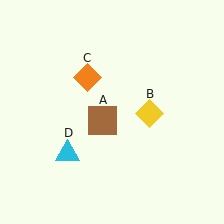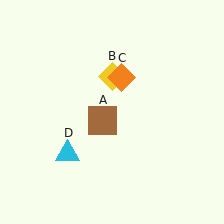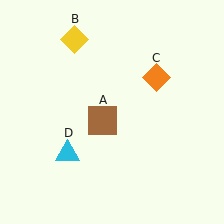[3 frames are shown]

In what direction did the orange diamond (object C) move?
The orange diamond (object C) moved right.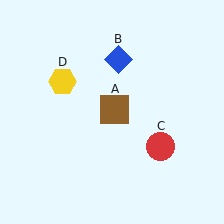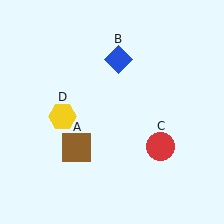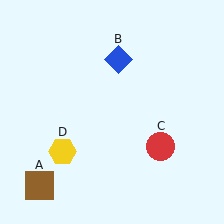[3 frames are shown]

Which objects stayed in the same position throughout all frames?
Blue diamond (object B) and red circle (object C) remained stationary.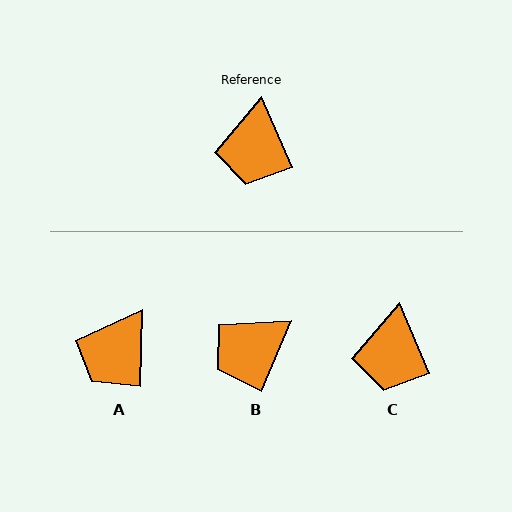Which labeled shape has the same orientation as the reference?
C.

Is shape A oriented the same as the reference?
No, it is off by about 25 degrees.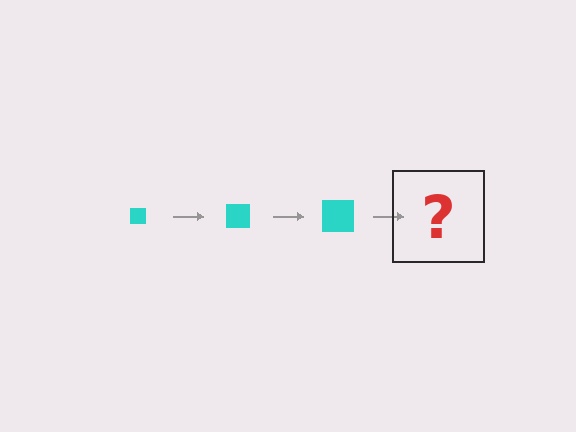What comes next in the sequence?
The next element should be a cyan square, larger than the previous one.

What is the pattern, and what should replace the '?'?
The pattern is that the square gets progressively larger each step. The '?' should be a cyan square, larger than the previous one.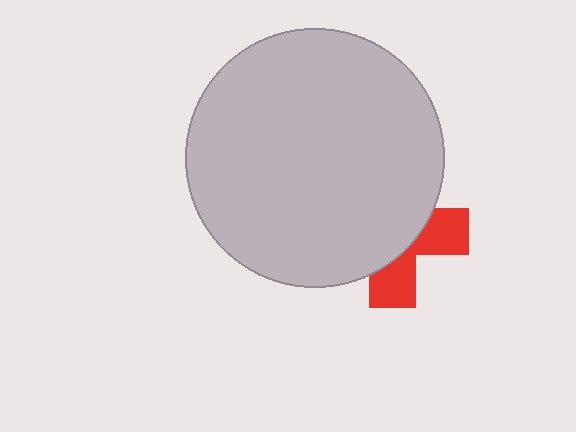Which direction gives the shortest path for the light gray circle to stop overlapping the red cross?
Moving toward the upper-left gives the shortest separation.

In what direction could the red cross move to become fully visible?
The red cross could move toward the lower-right. That would shift it out from behind the light gray circle entirely.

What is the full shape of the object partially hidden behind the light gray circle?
The partially hidden object is a red cross.